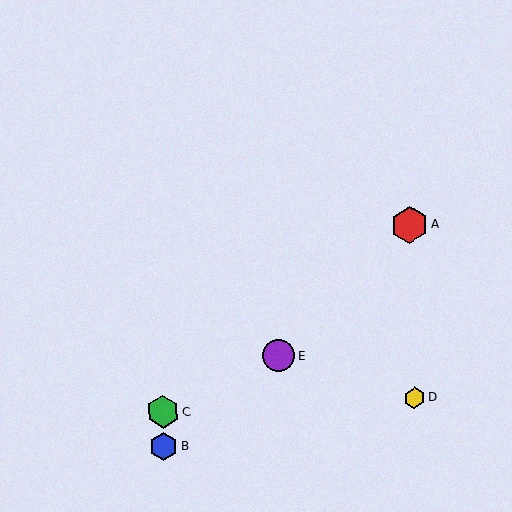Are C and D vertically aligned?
No, C is at x≈163 and D is at x≈415.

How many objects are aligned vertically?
2 objects (B, C) are aligned vertically.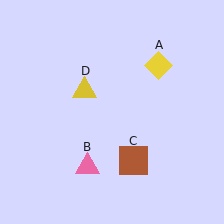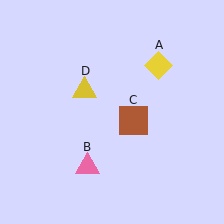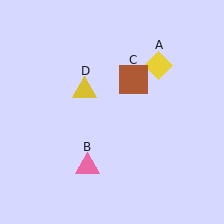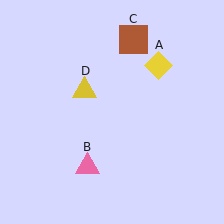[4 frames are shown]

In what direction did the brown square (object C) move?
The brown square (object C) moved up.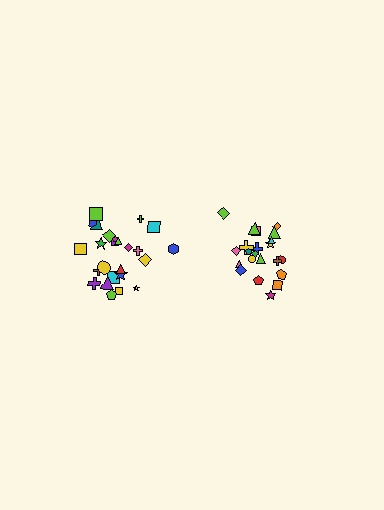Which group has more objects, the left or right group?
The left group.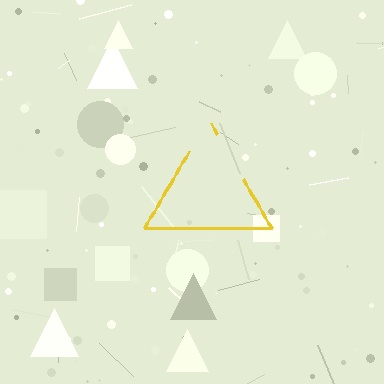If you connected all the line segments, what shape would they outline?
They would outline a triangle.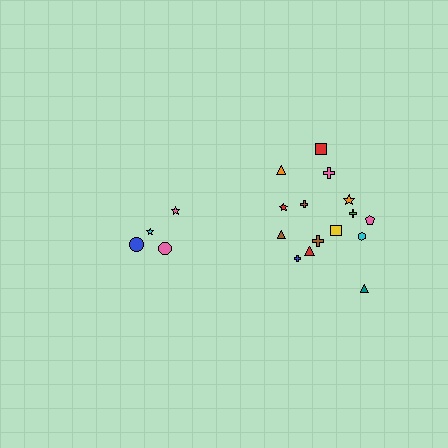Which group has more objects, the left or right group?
The right group.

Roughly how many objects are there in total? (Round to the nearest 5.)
Roughly 20 objects in total.